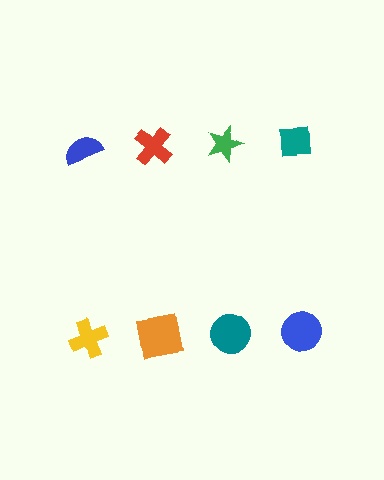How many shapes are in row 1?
4 shapes.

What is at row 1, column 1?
A blue semicircle.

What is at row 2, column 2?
An orange square.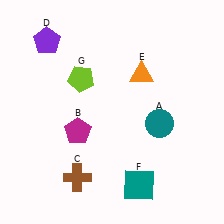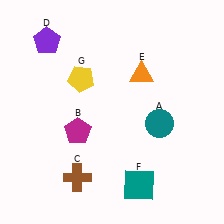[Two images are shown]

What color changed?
The pentagon (G) changed from lime in Image 1 to yellow in Image 2.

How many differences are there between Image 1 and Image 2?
There is 1 difference between the two images.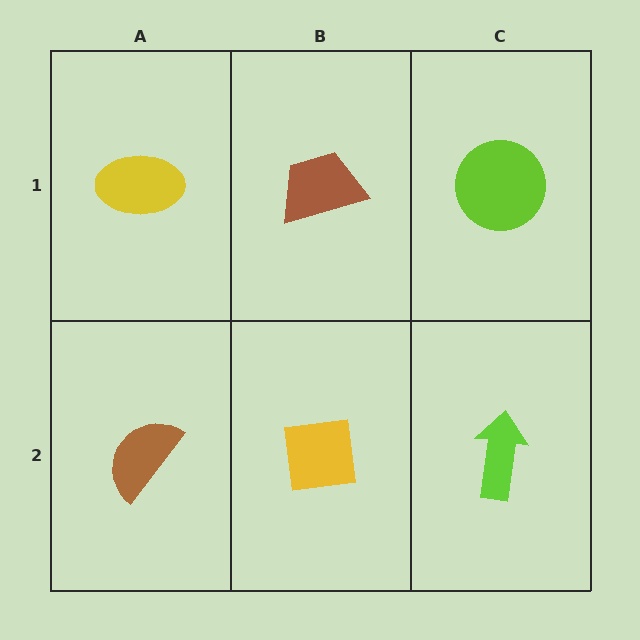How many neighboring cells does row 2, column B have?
3.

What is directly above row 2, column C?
A lime circle.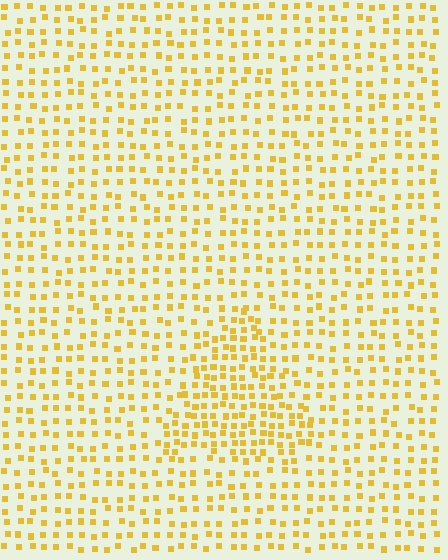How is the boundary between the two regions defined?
The boundary is defined by a change in element density (approximately 1.7x ratio). All elements are the same color, size, and shape.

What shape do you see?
I see a triangle.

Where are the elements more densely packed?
The elements are more densely packed inside the triangle boundary.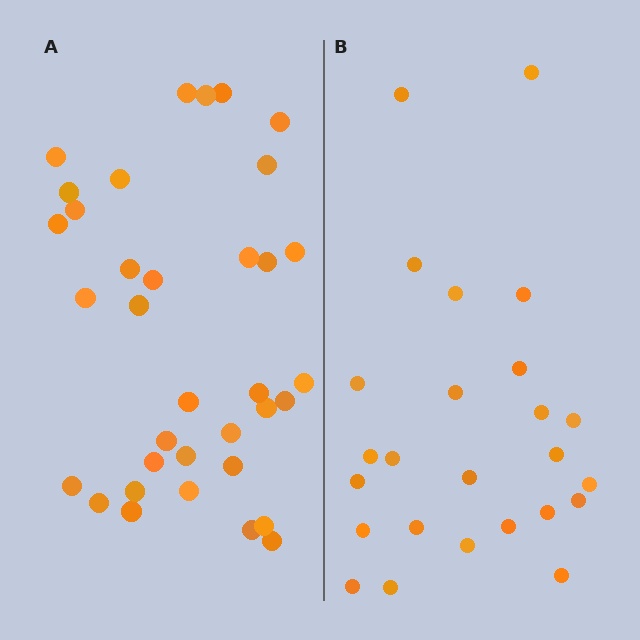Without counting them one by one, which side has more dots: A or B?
Region A (the left region) has more dots.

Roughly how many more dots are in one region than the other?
Region A has roughly 10 or so more dots than region B.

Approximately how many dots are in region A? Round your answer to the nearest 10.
About 40 dots. (The exact count is 35, which rounds to 40.)